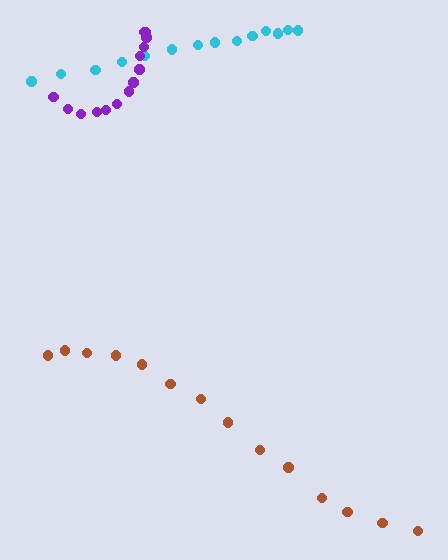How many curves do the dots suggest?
There are 3 distinct paths.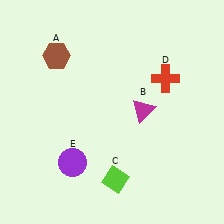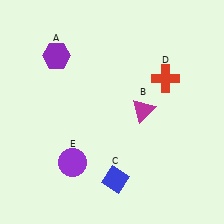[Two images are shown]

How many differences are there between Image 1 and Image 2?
There are 2 differences between the two images.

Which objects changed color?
A changed from brown to purple. C changed from lime to blue.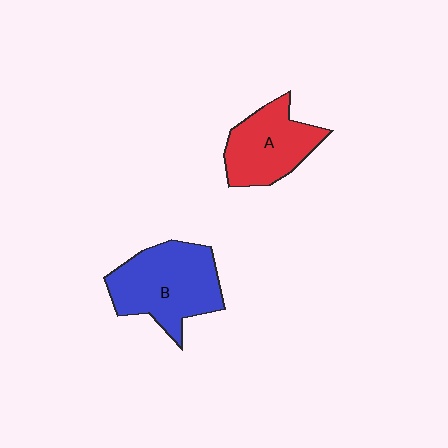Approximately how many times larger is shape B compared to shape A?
Approximately 1.3 times.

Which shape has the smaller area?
Shape A (red).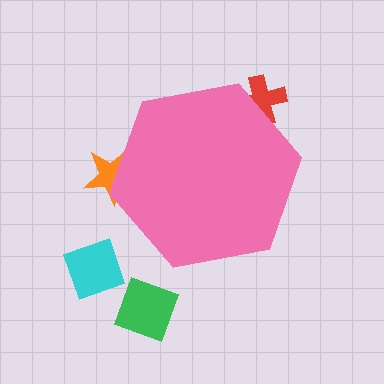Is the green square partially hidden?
No, the green square is fully visible.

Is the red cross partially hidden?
Yes, the red cross is partially hidden behind the pink hexagon.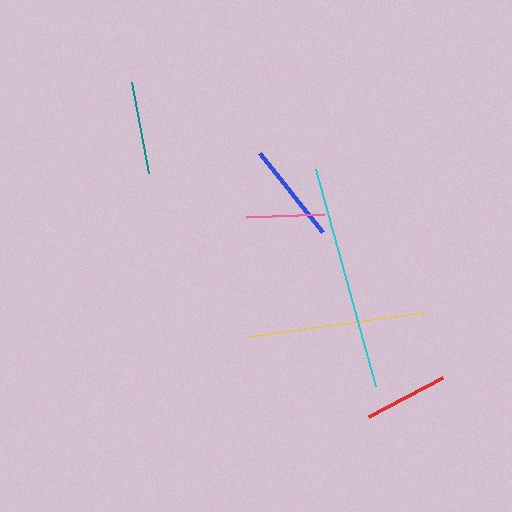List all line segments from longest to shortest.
From longest to shortest: cyan, yellow, blue, teal, red, pink.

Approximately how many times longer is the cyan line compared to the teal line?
The cyan line is approximately 2.4 times the length of the teal line.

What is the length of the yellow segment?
The yellow segment is approximately 175 pixels long.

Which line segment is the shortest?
The pink line is the shortest at approximately 78 pixels.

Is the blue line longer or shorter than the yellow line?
The yellow line is longer than the blue line.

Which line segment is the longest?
The cyan line is the longest at approximately 225 pixels.